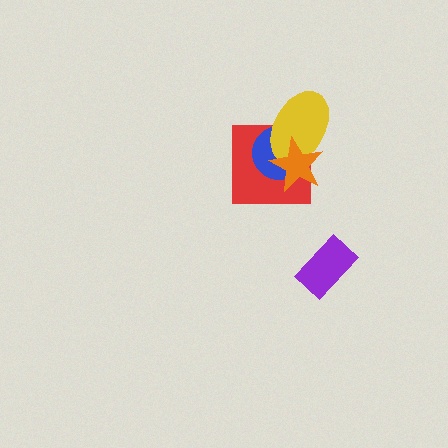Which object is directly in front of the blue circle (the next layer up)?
The yellow ellipse is directly in front of the blue circle.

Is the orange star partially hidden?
No, no other shape covers it.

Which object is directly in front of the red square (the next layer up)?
The blue circle is directly in front of the red square.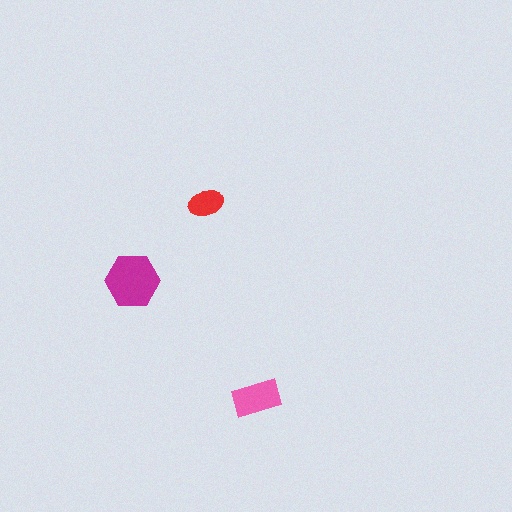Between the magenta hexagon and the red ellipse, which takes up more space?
The magenta hexagon.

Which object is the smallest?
The red ellipse.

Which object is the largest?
The magenta hexagon.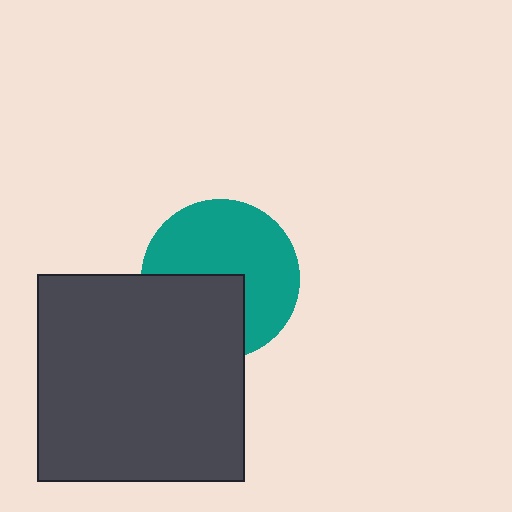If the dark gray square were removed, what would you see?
You would see the complete teal circle.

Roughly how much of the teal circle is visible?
About half of it is visible (roughly 62%).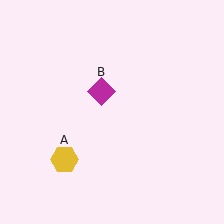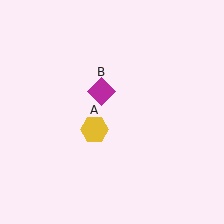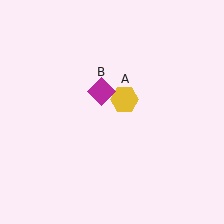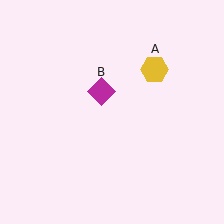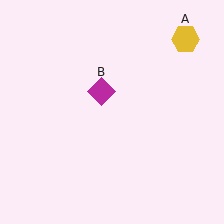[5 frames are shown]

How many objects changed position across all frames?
1 object changed position: yellow hexagon (object A).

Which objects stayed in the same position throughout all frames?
Magenta diamond (object B) remained stationary.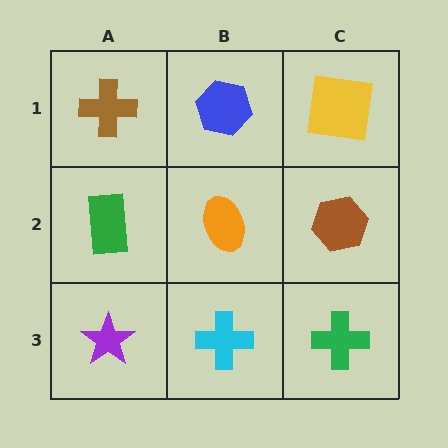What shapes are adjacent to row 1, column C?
A brown hexagon (row 2, column C), a blue hexagon (row 1, column B).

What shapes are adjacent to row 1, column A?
A green rectangle (row 2, column A), a blue hexagon (row 1, column B).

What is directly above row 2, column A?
A brown cross.